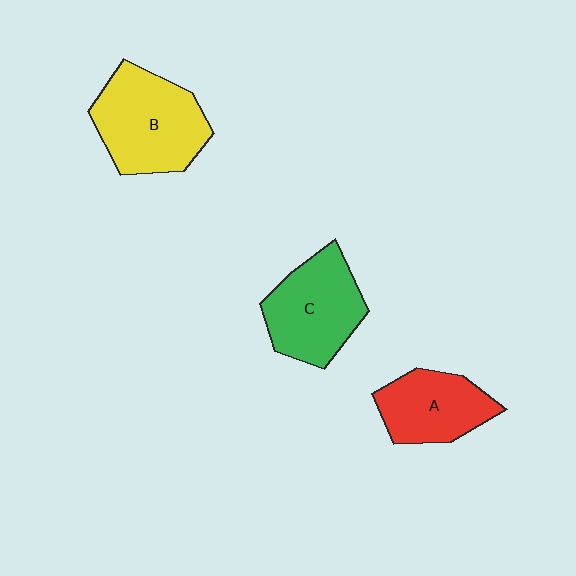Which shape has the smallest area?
Shape A (red).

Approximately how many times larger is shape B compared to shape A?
Approximately 1.4 times.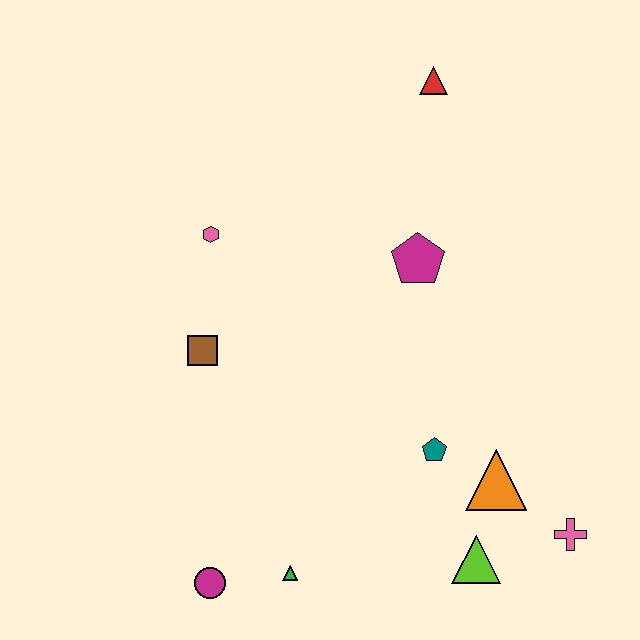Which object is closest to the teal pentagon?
The orange triangle is closest to the teal pentagon.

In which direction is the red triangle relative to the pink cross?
The red triangle is above the pink cross.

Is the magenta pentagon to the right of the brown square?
Yes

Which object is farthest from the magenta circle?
The red triangle is farthest from the magenta circle.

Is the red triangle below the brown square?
No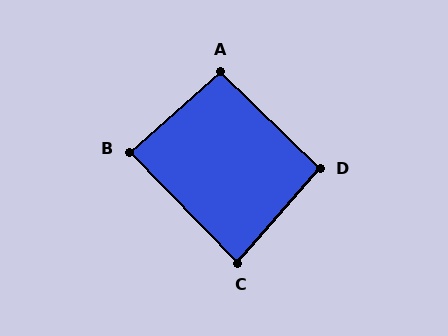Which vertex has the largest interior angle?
A, at approximately 94 degrees.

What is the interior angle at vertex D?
Approximately 93 degrees (approximately right).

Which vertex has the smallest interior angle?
C, at approximately 86 degrees.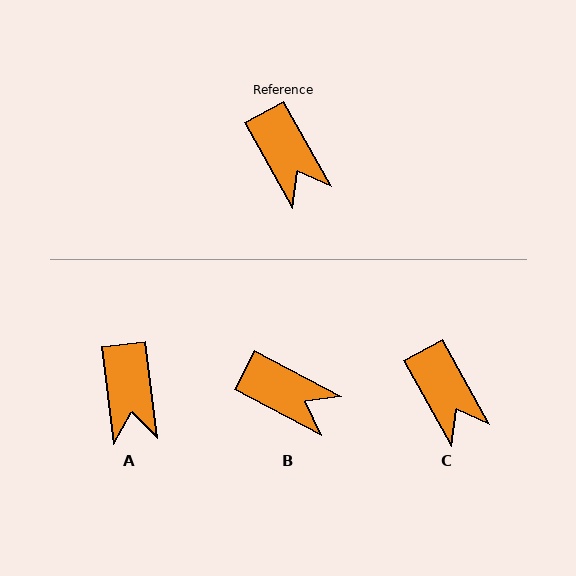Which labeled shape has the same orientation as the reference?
C.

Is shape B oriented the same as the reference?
No, it is off by about 33 degrees.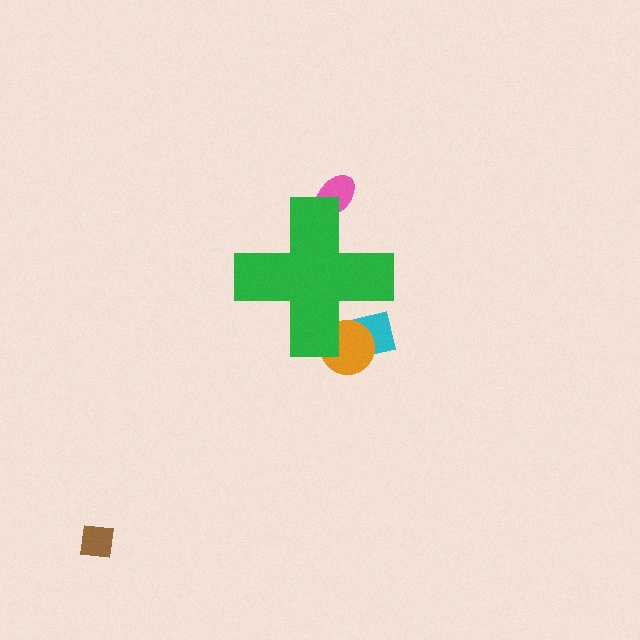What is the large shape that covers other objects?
A green cross.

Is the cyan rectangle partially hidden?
Yes, the cyan rectangle is partially hidden behind the green cross.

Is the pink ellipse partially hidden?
Yes, the pink ellipse is partially hidden behind the green cross.